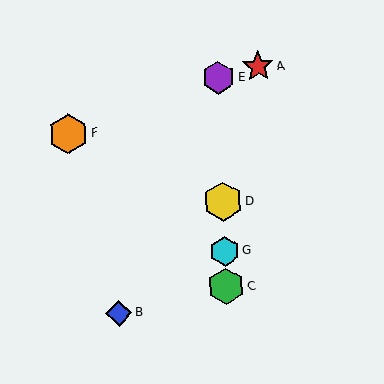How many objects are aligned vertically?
4 objects (C, D, E, G) are aligned vertically.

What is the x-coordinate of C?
Object C is at x≈226.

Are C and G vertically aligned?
Yes, both are at x≈226.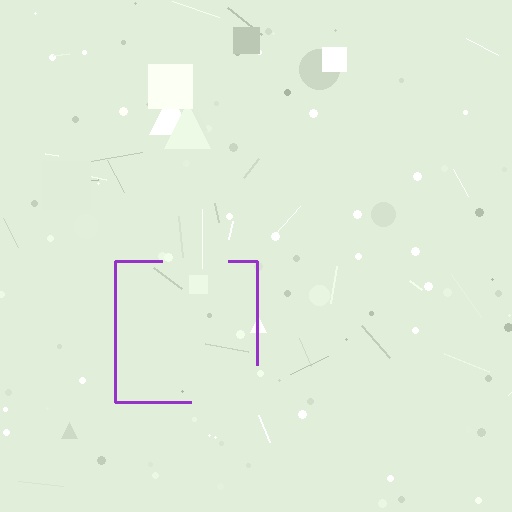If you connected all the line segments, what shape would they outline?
They would outline a square.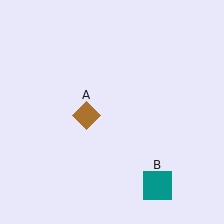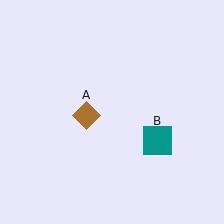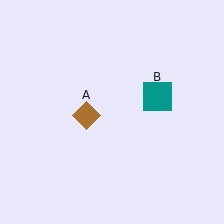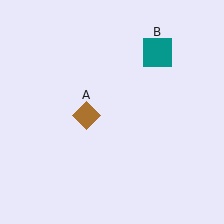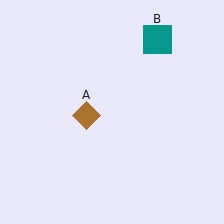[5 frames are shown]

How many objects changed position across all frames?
1 object changed position: teal square (object B).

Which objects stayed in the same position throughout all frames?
Brown diamond (object A) remained stationary.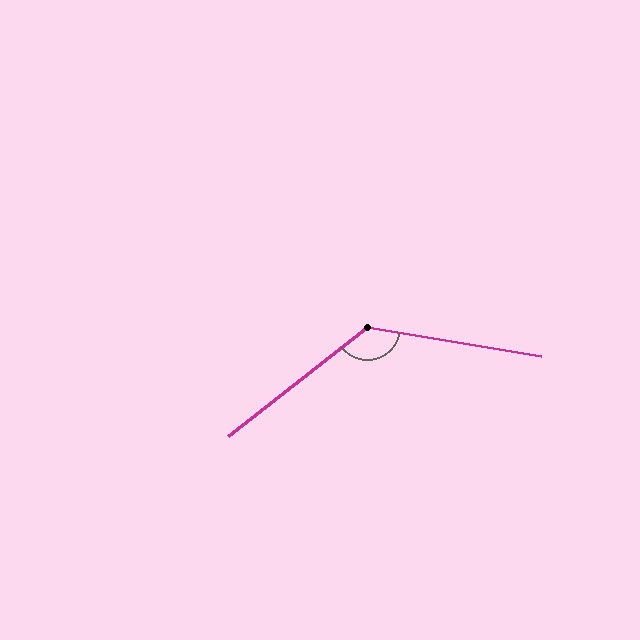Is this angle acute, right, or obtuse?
It is obtuse.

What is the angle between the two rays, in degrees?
Approximately 133 degrees.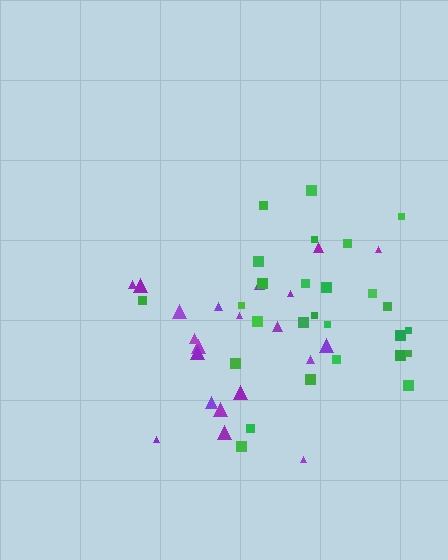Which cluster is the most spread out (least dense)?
Purple.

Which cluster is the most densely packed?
Green.